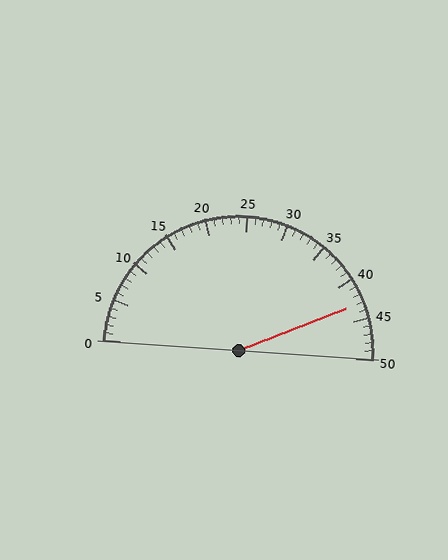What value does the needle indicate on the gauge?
The needle indicates approximately 43.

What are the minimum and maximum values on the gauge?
The gauge ranges from 0 to 50.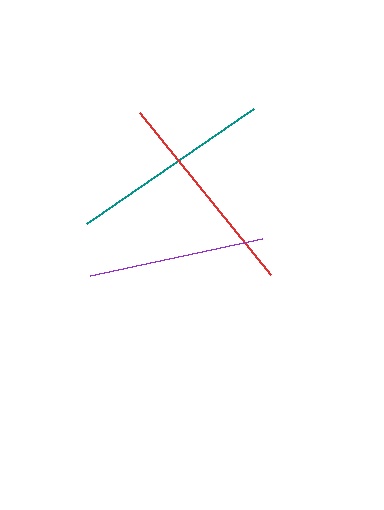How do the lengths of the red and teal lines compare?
The red and teal lines are approximately the same length.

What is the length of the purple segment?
The purple segment is approximately 176 pixels long.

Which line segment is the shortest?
The purple line is the shortest at approximately 176 pixels.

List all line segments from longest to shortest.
From longest to shortest: red, teal, purple.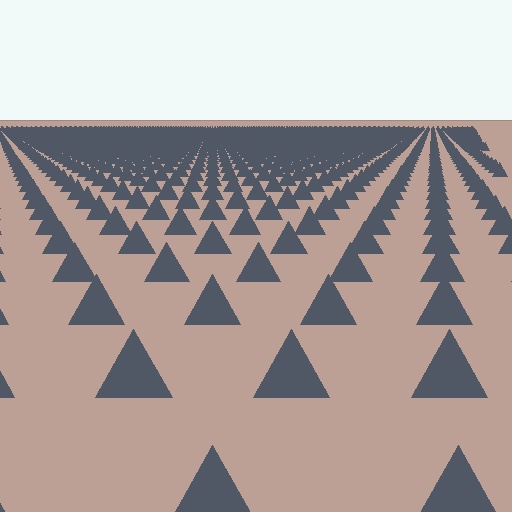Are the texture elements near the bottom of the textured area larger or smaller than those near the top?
Larger. Near the bottom, elements are closer to the viewer and appear at a bigger on-screen size.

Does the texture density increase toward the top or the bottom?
Density increases toward the top.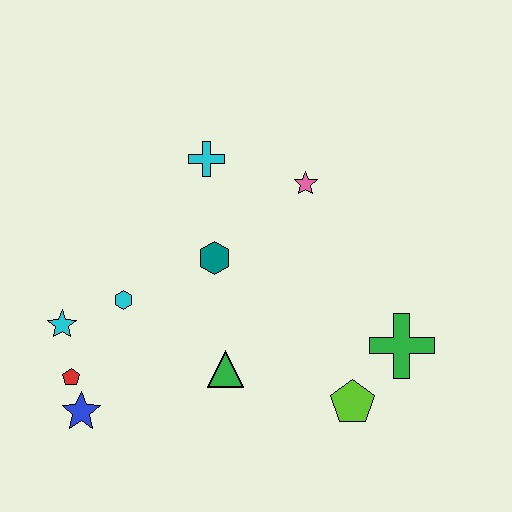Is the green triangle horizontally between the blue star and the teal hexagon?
No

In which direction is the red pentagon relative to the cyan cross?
The red pentagon is below the cyan cross.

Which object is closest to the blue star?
The red pentagon is closest to the blue star.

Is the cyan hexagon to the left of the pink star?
Yes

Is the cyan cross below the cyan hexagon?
No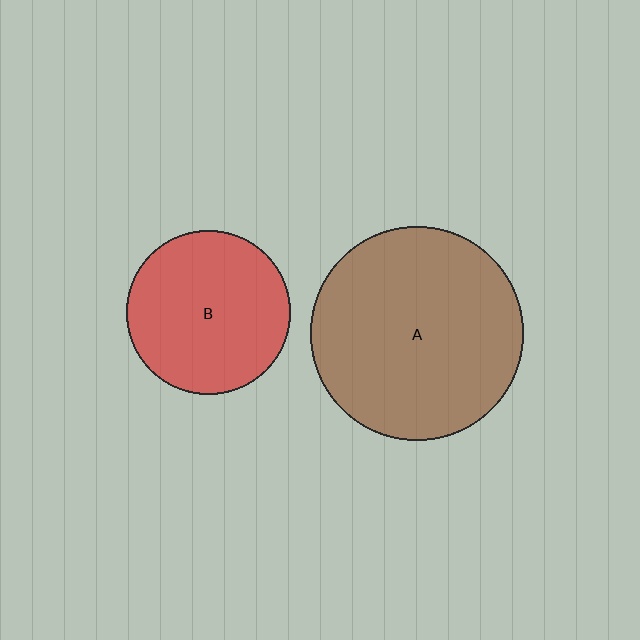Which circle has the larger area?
Circle A (brown).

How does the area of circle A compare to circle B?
Approximately 1.7 times.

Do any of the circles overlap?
No, none of the circles overlap.